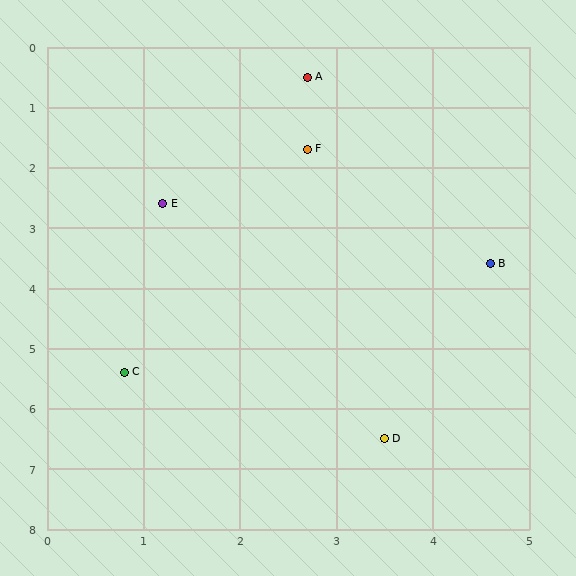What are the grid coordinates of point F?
Point F is at approximately (2.7, 1.7).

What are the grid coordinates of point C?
Point C is at approximately (0.8, 5.4).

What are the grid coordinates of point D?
Point D is at approximately (3.5, 6.5).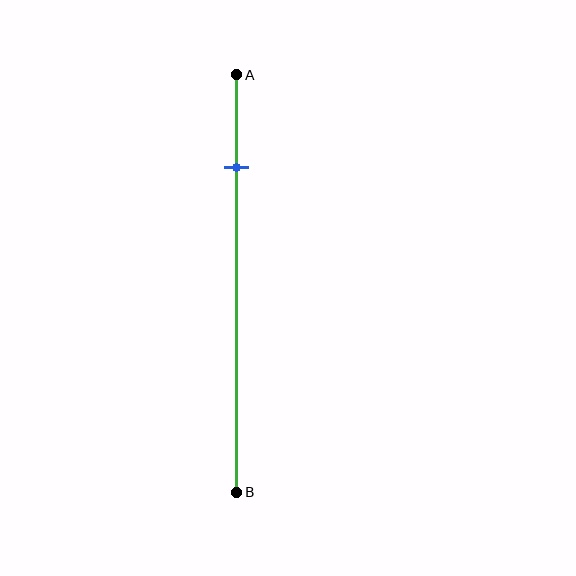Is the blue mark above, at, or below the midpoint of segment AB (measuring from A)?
The blue mark is above the midpoint of segment AB.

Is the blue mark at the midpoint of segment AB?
No, the mark is at about 20% from A, not at the 50% midpoint.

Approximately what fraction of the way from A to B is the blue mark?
The blue mark is approximately 20% of the way from A to B.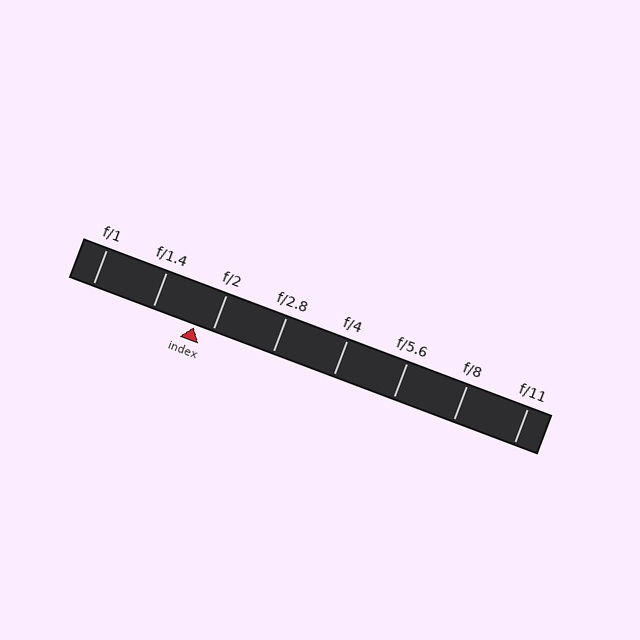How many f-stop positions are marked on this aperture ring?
There are 8 f-stop positions marked.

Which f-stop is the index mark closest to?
The index mark is closest to f/2.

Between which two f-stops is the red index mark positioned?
The index mark is between f/1.4 and f/2.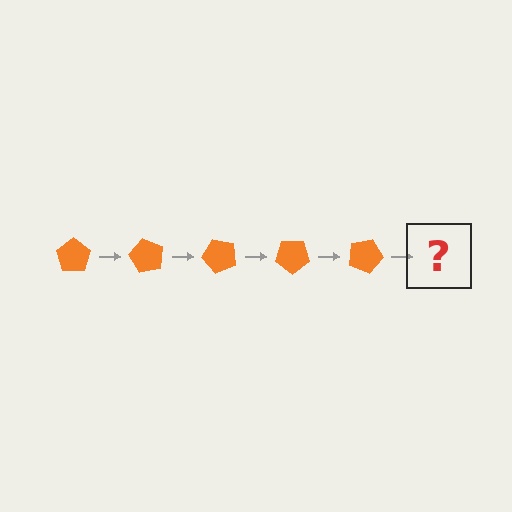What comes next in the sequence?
The next element should be an orange pentagon rotated 300 degrees.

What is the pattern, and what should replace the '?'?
The pattern is that the pentagon rotates 60 degrees each step. The '?' should be an orange pentagon rotated 300 degrees.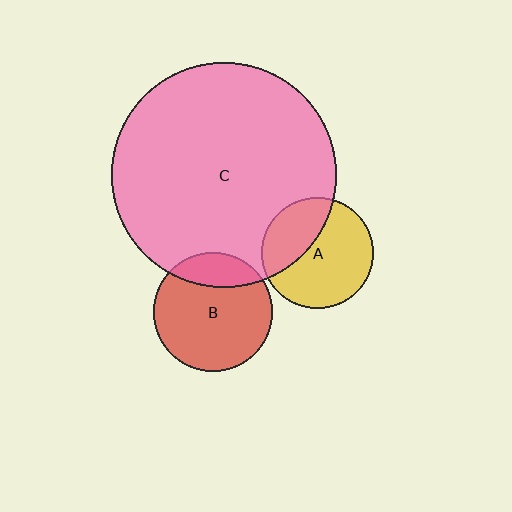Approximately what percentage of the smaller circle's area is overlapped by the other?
Approximately 20%.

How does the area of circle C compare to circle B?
Approximately 3.6 times.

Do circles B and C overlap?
Yes.